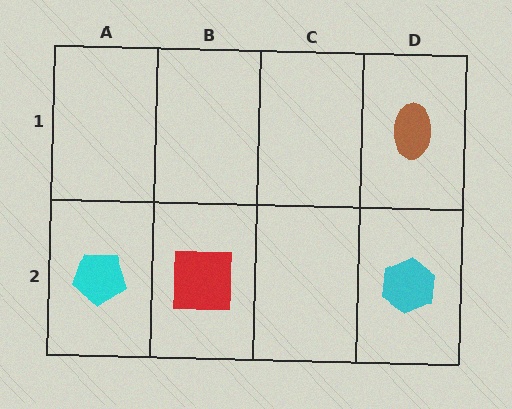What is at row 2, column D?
A cyan hexagon.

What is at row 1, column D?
A brown ellipse.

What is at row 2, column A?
A cyan pentagon.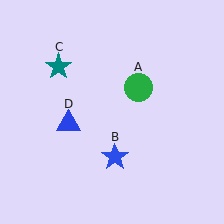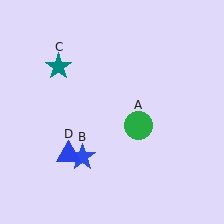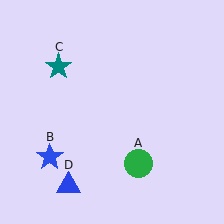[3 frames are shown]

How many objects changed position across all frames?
3 objects changed position: green circle (object A), blue star (object B), blue triangle (object D).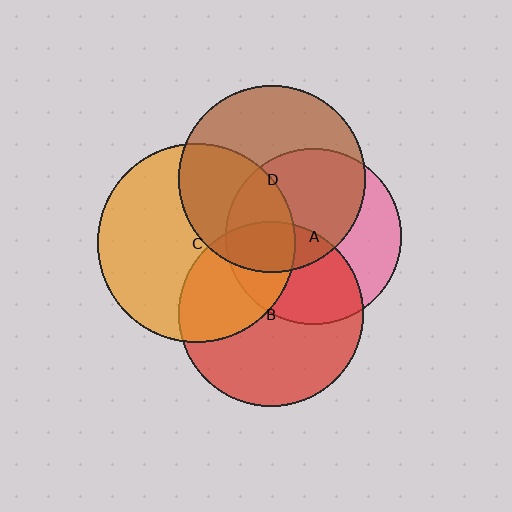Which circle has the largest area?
Circle C (orange).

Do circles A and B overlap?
Yes.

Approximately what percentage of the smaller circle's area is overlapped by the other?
Approximately 40%.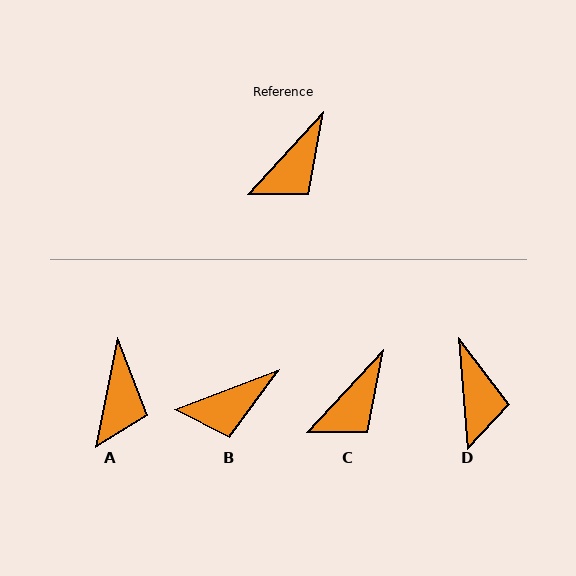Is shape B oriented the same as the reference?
No, it is off by about 27 degrees.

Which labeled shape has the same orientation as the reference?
C.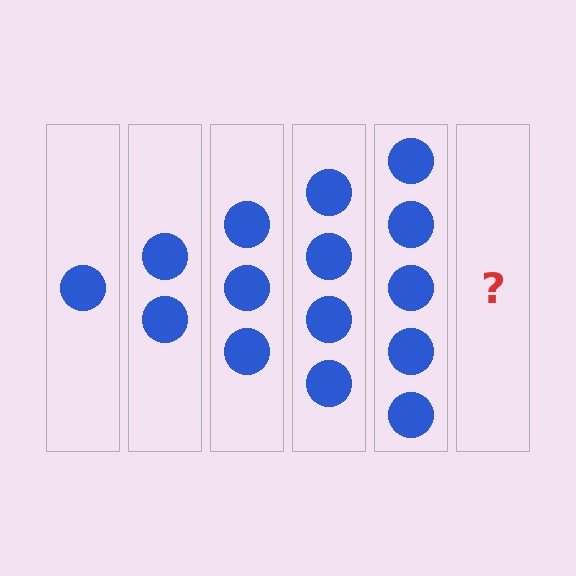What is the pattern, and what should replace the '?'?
The pattern is that each step adds one more circle. The '?' should be 6 circles.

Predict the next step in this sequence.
The next step is 6 circles.